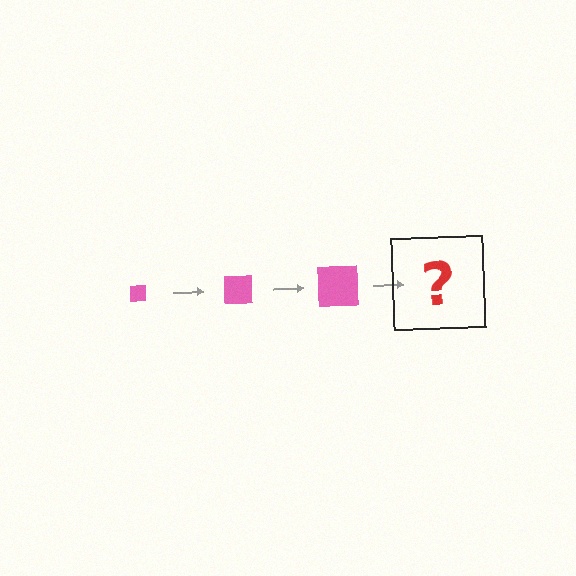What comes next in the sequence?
The next element should be a pink square, larger than the previous one.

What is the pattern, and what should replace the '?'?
The pattern is that the square gets progressively larger each step. The '?' should be a pink square, larger than the previous one.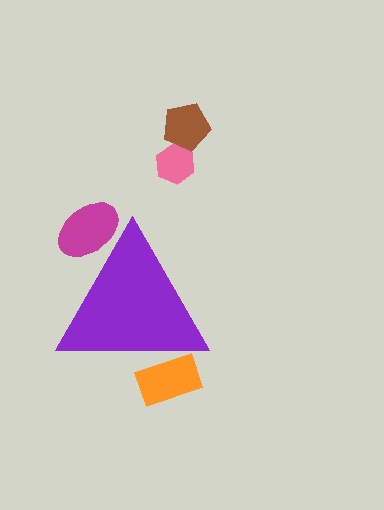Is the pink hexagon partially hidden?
No, the pink hexagon is fully visible.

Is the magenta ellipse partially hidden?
Yes, the magenta ellipse is partially hidden behind the purple triangle.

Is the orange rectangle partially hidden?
Yes, the orange rectangle is partially hidden behind the purple triangle.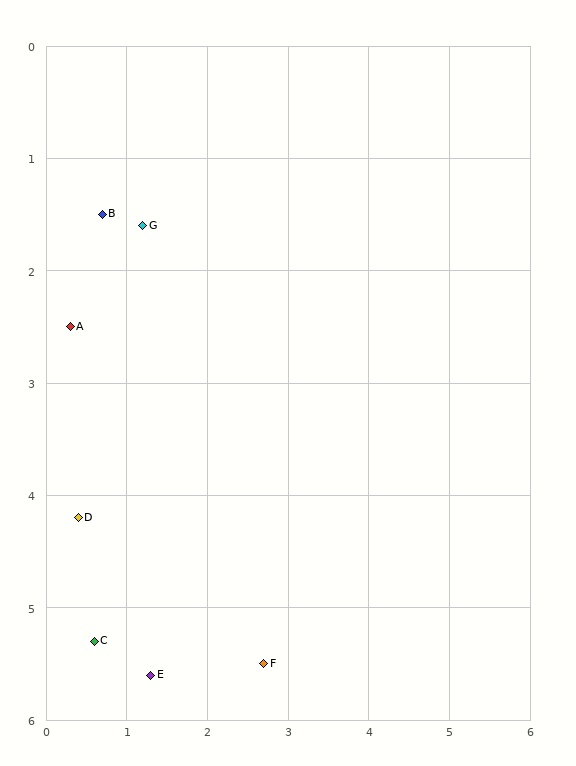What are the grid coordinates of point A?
Point A is at approximately (0.3, 2.5).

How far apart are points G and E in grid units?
Points G and E are about 4.0 grid units apart.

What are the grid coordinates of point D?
Point D is at approximately (0.4, 4.2).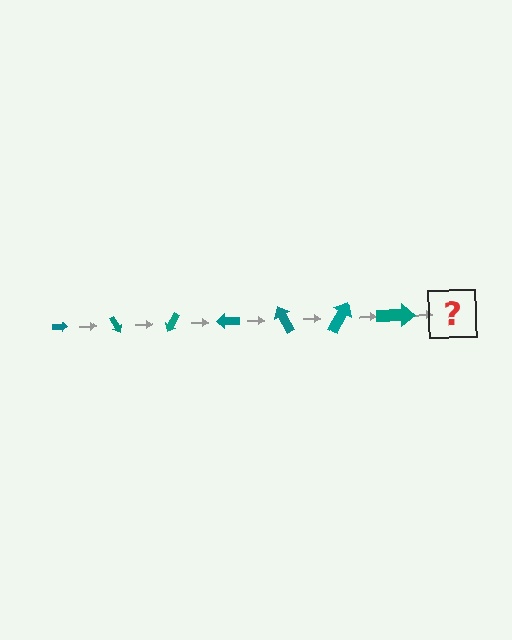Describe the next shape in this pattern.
It should be an arrow, larger than the previous one and rotated 420 degrees from the start.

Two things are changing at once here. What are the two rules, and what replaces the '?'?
The two rules are that the arrow grows larger each step and it rotates 60 degrees each step. The '?' should be an arrow, larger than the previous one and rotated 420 degrees from the start.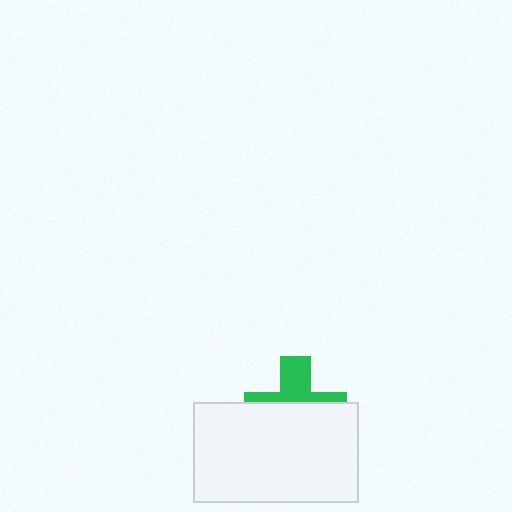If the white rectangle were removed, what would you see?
You would see the complete green cross.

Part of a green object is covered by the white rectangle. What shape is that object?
It is a cross.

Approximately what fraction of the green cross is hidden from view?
Roughly 61% of the green cross is hidden behind the white rectangle.